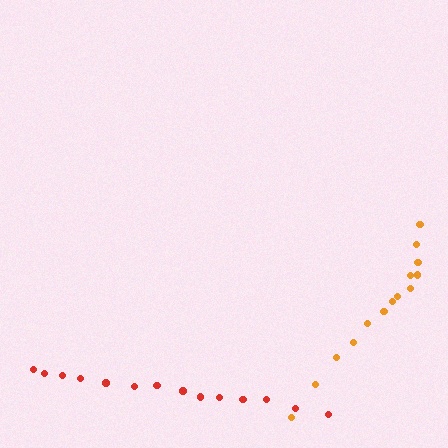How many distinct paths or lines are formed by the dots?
There are 2 distinct paths.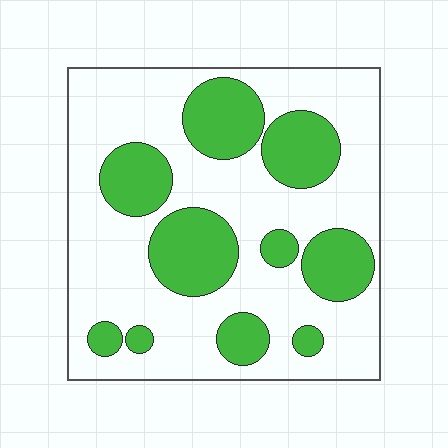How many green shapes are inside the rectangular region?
10.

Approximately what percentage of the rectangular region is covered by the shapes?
Approximately 30%.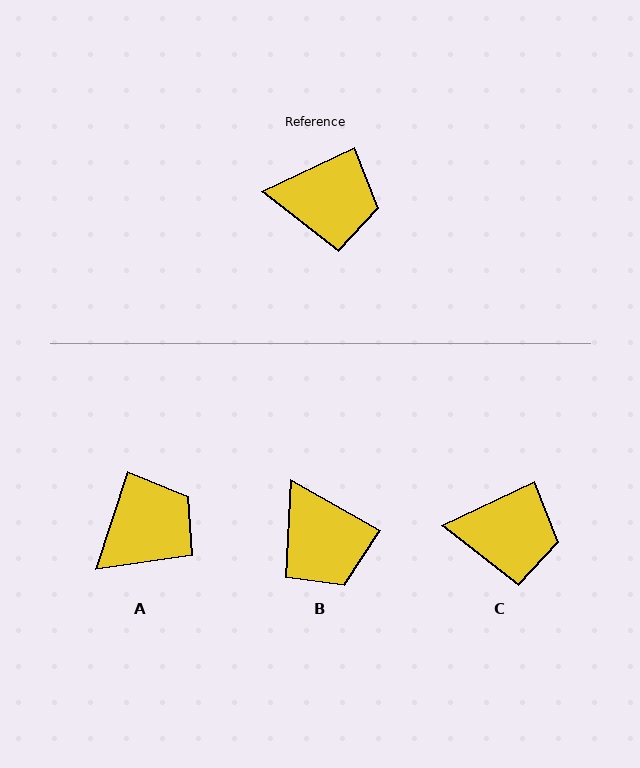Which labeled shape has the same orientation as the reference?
C.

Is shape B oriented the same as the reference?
No, it is off by about 55 degrees.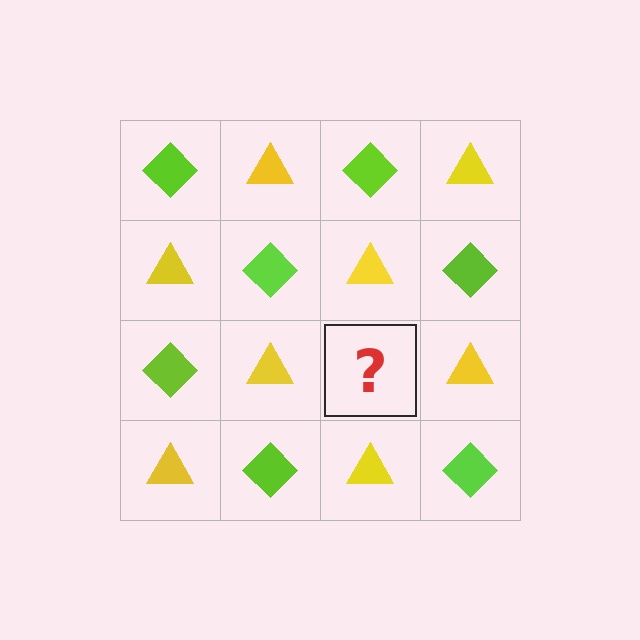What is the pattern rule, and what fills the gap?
The rule is that it alternates lime diamond and yellow triangle in a checkerboard pattern. The gap should be filled with a lime diamond.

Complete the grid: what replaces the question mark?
The question mark should be replaced with a lime diamond.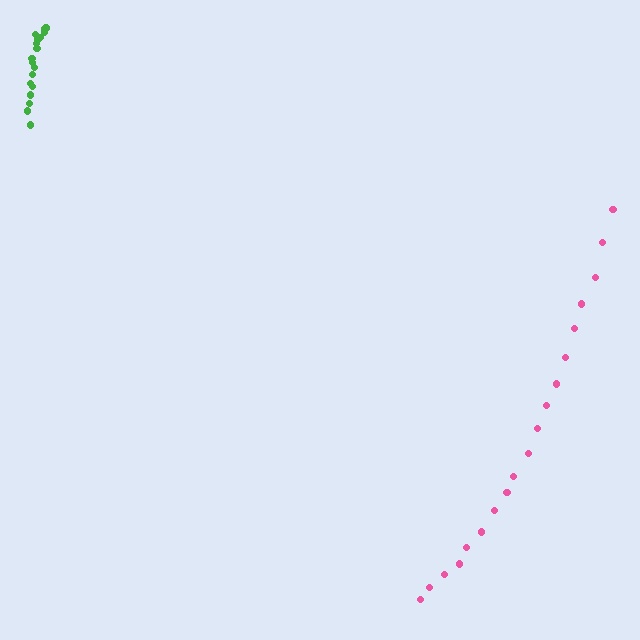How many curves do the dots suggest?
There are 2 distinct paths.